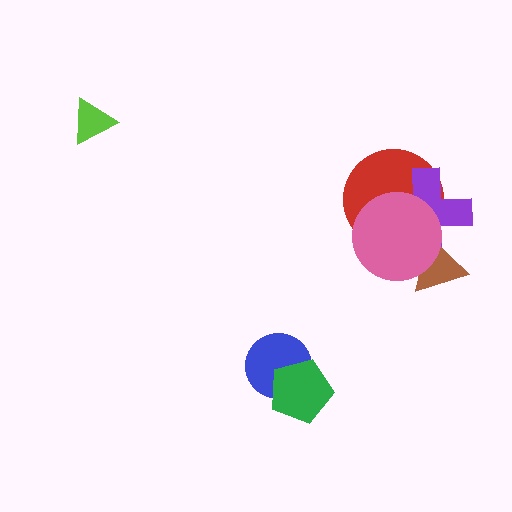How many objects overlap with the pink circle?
3 objects overlap with the pink circle.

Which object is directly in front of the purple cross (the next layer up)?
The brown triangle is directly in front of the purple cross.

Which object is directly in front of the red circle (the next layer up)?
The purple cross is directly in front of the red circle.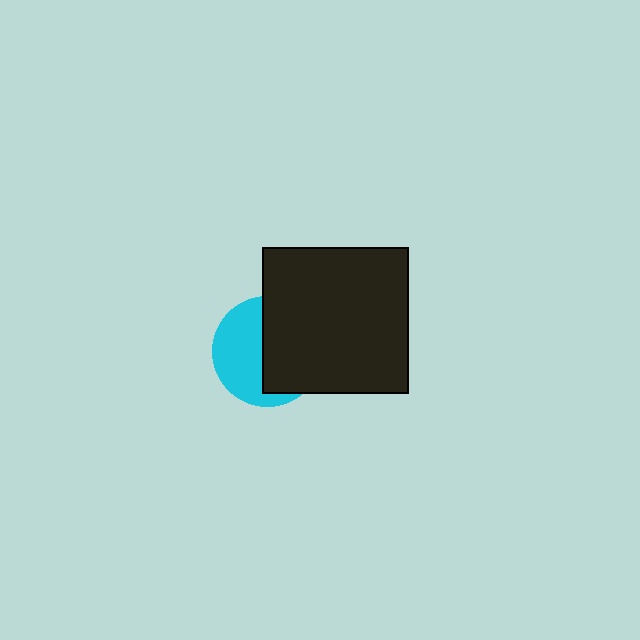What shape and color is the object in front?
The object in front is a black square.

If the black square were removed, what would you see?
You would see the complete cyan circle.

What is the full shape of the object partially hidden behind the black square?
The partially hidden object is a cyan circle.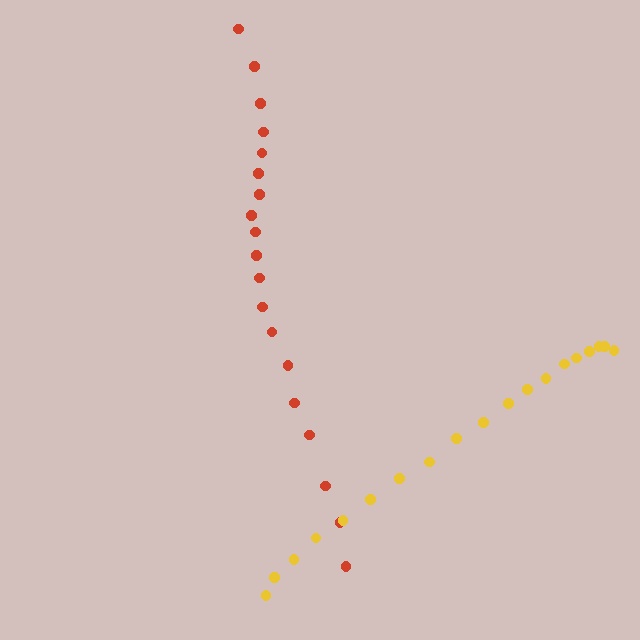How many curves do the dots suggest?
There are 2 distinct paths.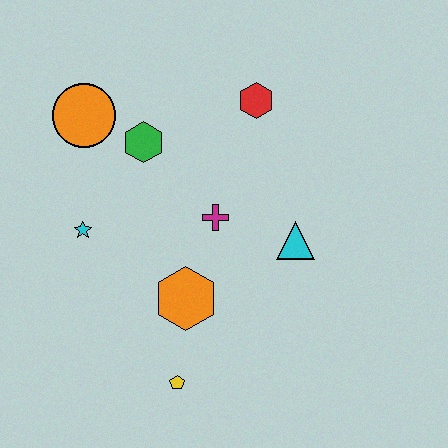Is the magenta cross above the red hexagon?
No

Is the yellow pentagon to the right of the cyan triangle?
No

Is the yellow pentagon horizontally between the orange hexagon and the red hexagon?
No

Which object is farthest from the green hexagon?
The yellow pentagon is farthest from the green hexagon.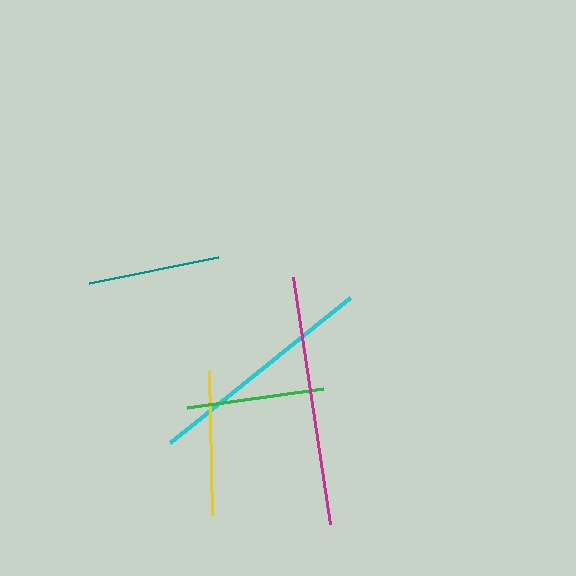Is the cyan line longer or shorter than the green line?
The cyan line is longer than the green line.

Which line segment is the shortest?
The teal line is the shortest at approximately 132 pixels.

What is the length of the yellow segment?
The yellow segment is approximately 144 pixels long.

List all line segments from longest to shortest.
From longest to shortest: magenta, cyan, yellow, green, teal.